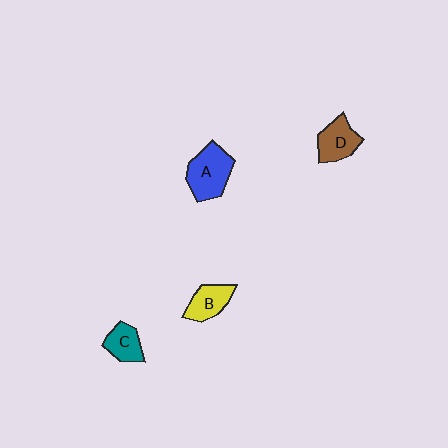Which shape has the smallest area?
Shape C (teal).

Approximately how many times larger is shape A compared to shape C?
Approximately 1.7 times.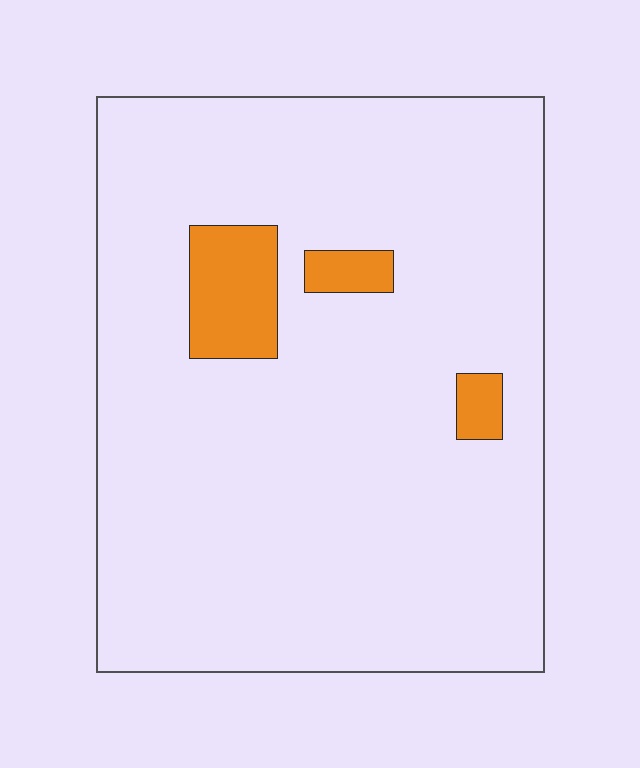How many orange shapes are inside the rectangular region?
3.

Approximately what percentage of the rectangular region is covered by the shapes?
Approximately 5%.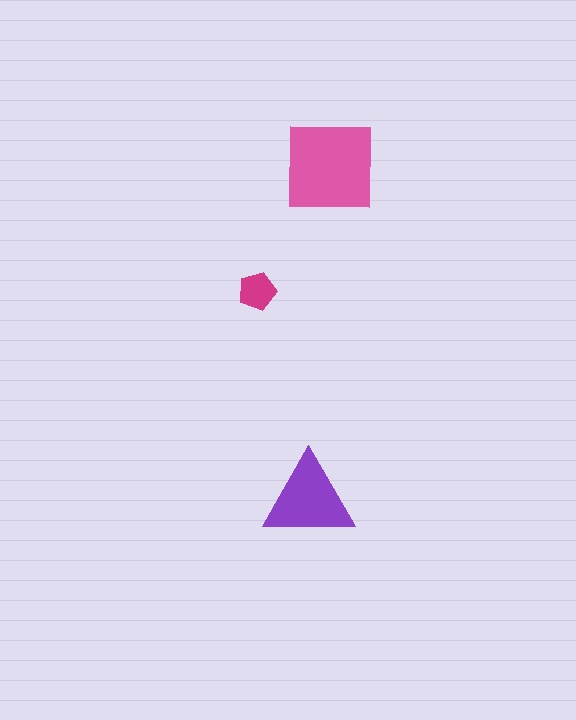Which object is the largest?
The pink square.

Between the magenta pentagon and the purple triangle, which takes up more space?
The purple triangle.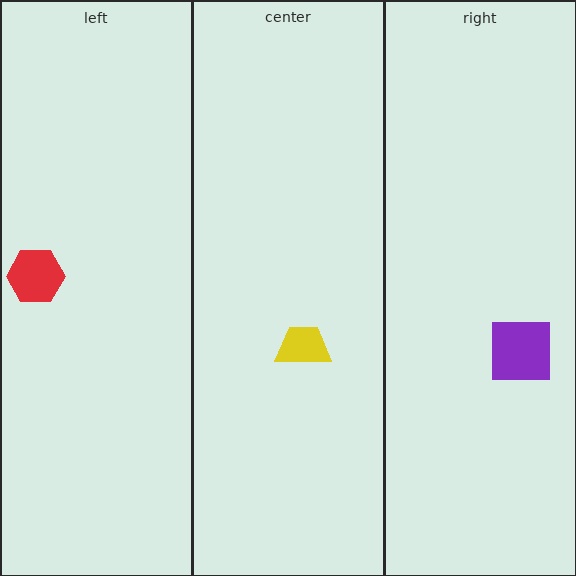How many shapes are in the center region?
1.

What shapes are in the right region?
The purple square.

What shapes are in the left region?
The red hexagon.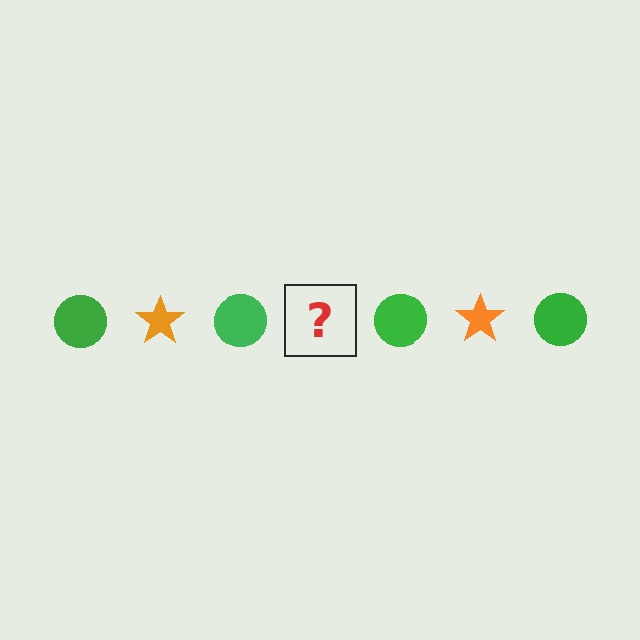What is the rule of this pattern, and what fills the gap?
The rule is that the pattern alternates between green circle and orange star. The gap should be filled with an orange star.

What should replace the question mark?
The question mark should be replaced with an orange star.